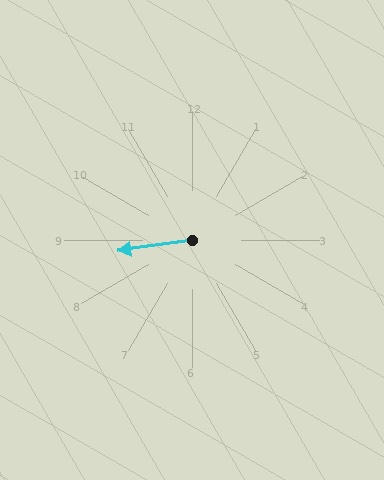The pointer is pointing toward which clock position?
Roughly 9 o'clock.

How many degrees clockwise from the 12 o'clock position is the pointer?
Approximately 262 degrees.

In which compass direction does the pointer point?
West.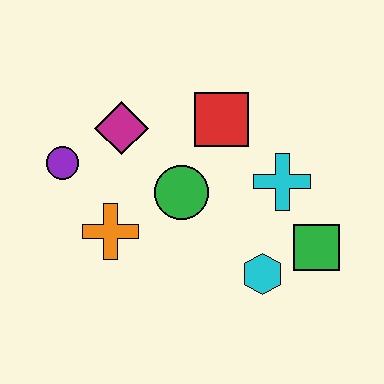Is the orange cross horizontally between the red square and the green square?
No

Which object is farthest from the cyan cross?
The purple circle is farthest from the cyan cross.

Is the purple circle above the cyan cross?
Yes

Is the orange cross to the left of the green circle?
Yes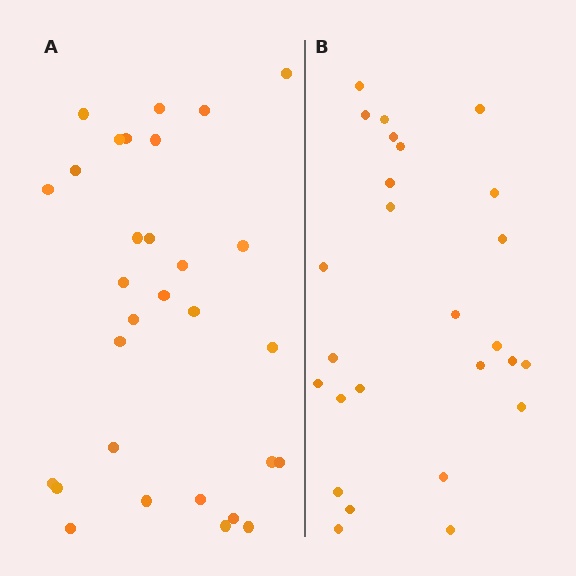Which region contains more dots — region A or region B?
Region A (the left region) has more dots.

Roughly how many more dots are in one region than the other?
Region A has about 4 more dots than region B.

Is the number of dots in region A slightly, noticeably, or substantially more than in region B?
Region A has only slightly more — the two regions are fairly close. The ratio is roughly 1.2 to 1.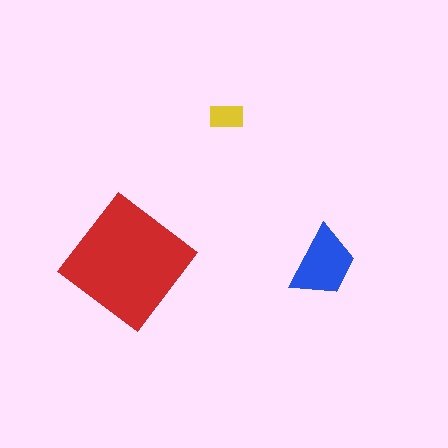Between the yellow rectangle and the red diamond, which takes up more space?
The red diamond.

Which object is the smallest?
The yellow rectangle.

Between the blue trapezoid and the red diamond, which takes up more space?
The red diamond.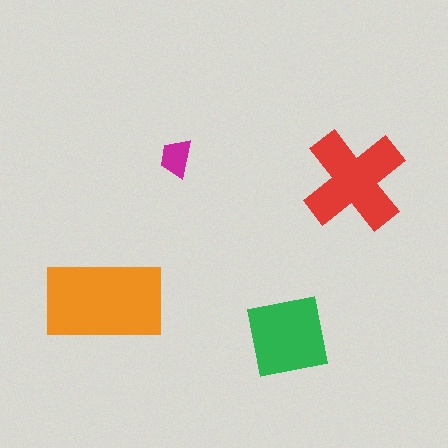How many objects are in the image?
There are 4 objects in the image.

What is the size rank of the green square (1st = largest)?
3rd.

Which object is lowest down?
The green square is bottommost.